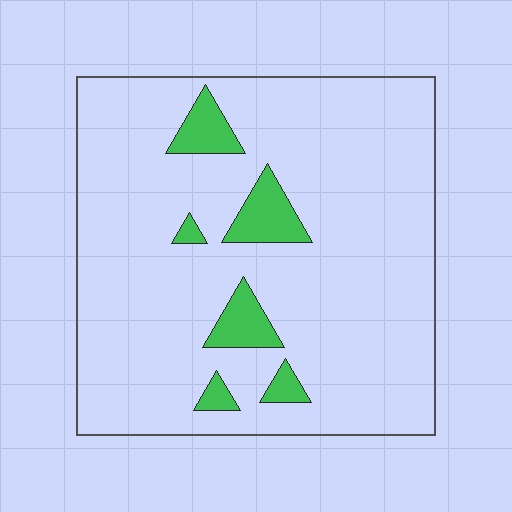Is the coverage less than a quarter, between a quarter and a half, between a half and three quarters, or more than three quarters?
Less than a quarter.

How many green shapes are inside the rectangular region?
6.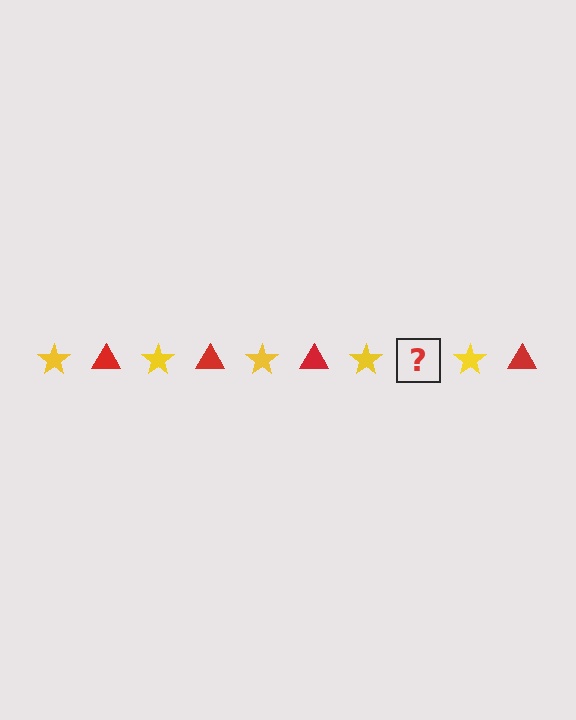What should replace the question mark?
The question mark should be replaced with a red triangle.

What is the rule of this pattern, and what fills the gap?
The rule is that the pattern alternates between yellow star and red triangle. The gap should be filled with a red triangle.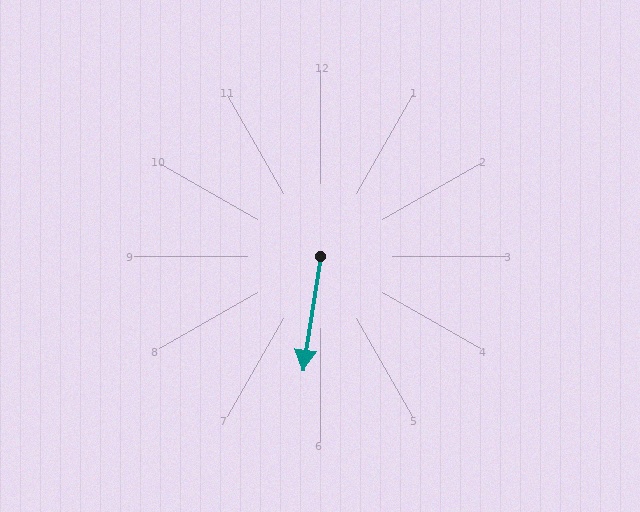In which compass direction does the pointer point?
South.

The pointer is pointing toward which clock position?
Roughly 6 o'clock.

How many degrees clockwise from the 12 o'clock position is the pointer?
Approximately 189 degrees.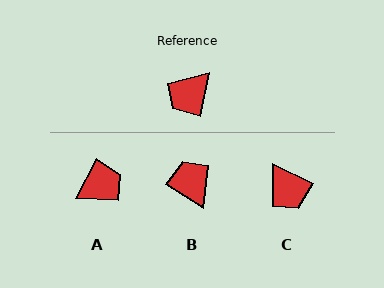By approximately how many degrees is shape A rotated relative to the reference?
Approximately 163 degrees counter-clockwise.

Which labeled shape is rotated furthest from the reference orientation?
A, about 163 degrees away.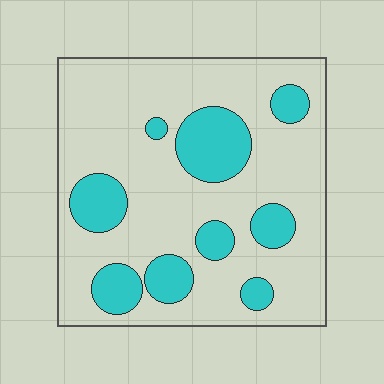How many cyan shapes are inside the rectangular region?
9.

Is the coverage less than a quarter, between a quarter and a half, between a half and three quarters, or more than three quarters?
Less than a quarter.